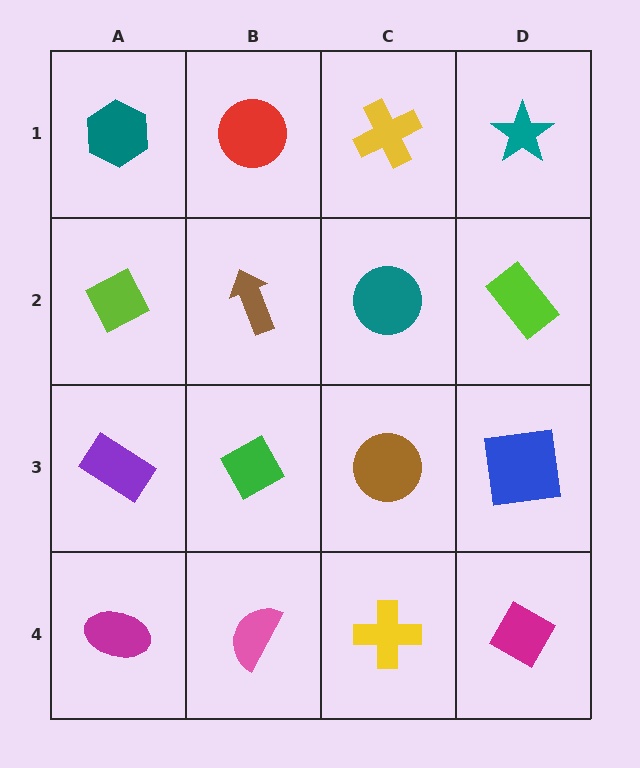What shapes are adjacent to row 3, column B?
A brown arrow (row 2, column B), a pink semicircle (row 4, column B), a purple rectangle (row 3, column A), a brown circle (row 3, column C).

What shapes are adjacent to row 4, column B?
A green diamond (row 3, column B), a magenta ellipse (row 4, column A), a yellow cross (row 4, column C).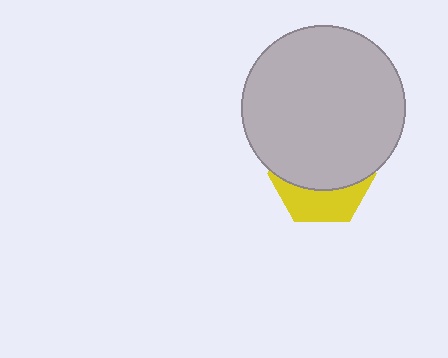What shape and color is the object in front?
The object in front is a light gray circle.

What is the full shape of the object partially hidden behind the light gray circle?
The partially hidden object is a yellow hexagon.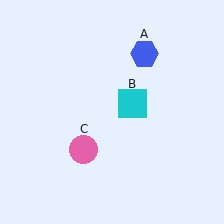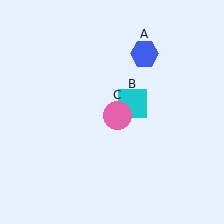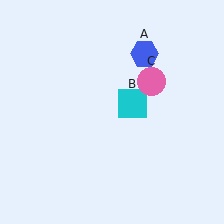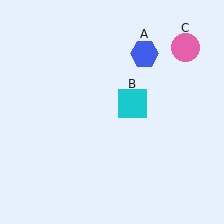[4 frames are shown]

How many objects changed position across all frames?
1 object changed position: pink circle (object C).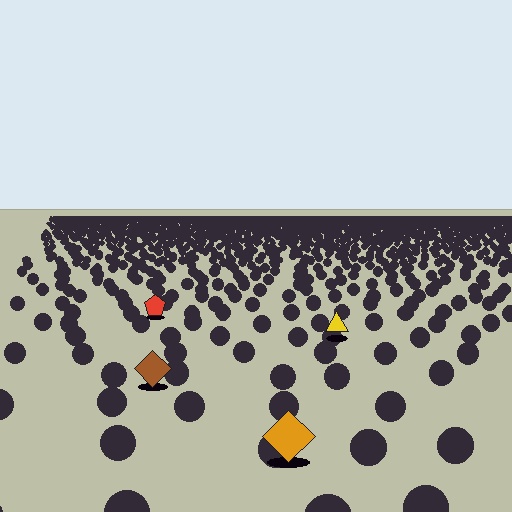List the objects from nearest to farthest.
From nearest to farthest: the orange diamond, the brown diamond, the yellow triangle, the red pentagon.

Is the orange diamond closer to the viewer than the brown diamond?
Yes. The orange diamond is closer — you can tell from the texture gradient: the ground texture is coarser near it.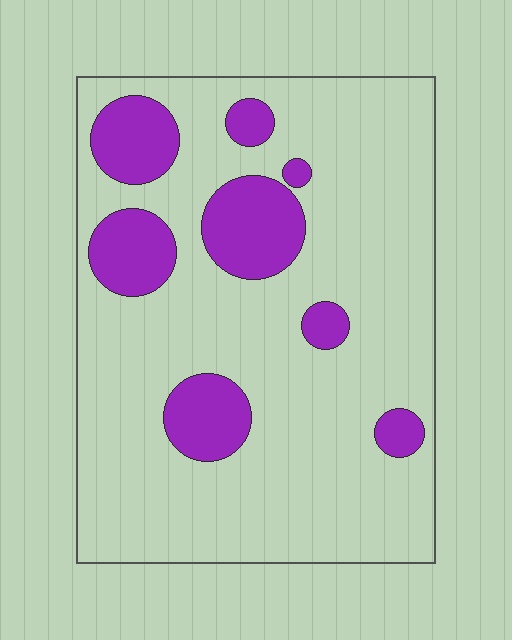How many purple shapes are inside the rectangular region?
8.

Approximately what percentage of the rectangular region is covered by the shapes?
Approximately 20%.